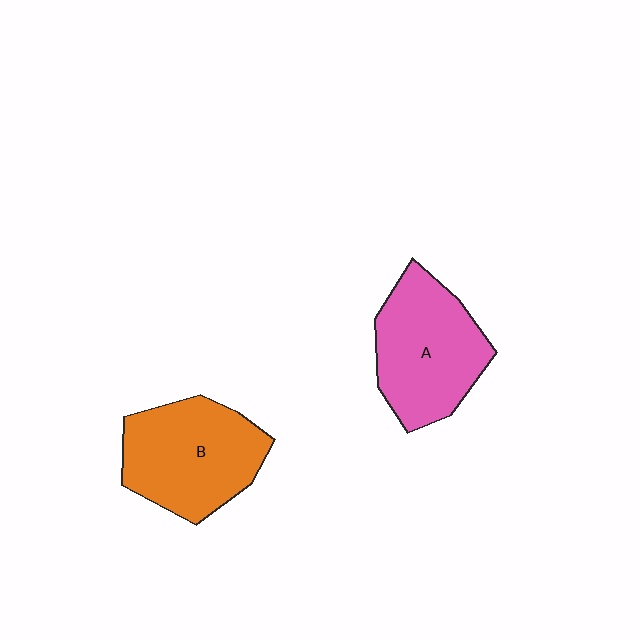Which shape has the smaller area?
Shape A (pink).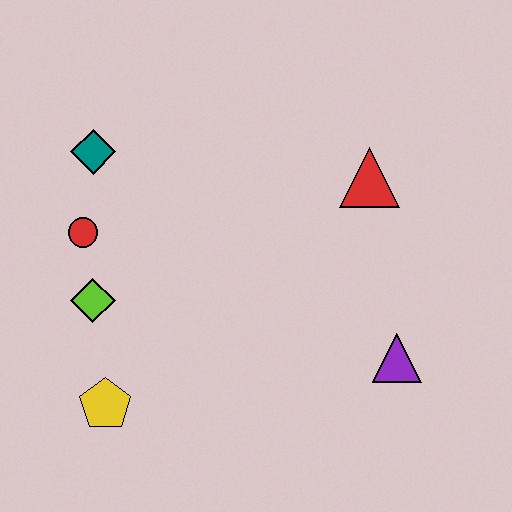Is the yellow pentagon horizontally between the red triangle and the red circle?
Yes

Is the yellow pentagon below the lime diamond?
Yes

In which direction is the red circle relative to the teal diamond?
The red circle is below the teal diamond.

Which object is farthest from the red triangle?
The yellow pentagon is farthest from the red triangle.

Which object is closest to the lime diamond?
The red circle is closest to the lime diamond.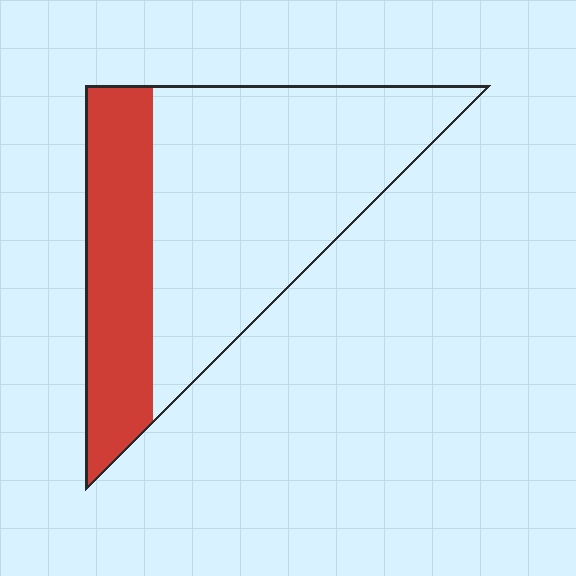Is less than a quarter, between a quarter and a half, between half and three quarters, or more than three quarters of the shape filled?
Between a quarter and a half.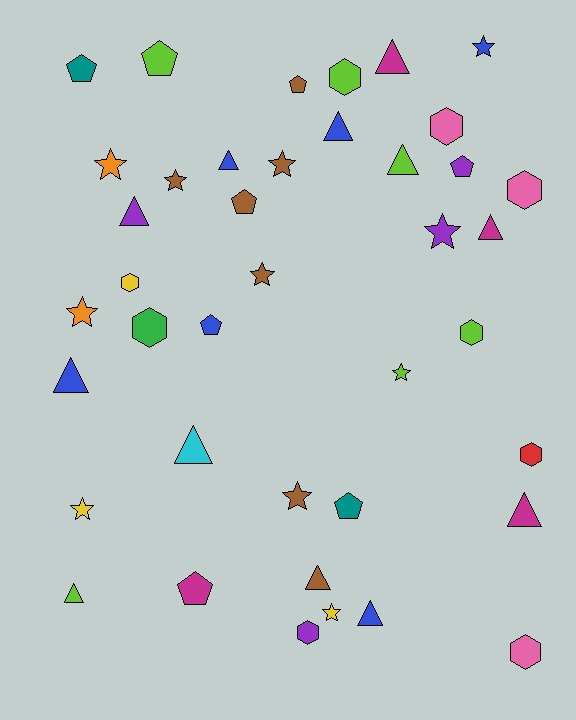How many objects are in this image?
There are 40 objects.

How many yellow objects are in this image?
There are 3 yellow objects.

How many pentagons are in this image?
There are 8 pentagons.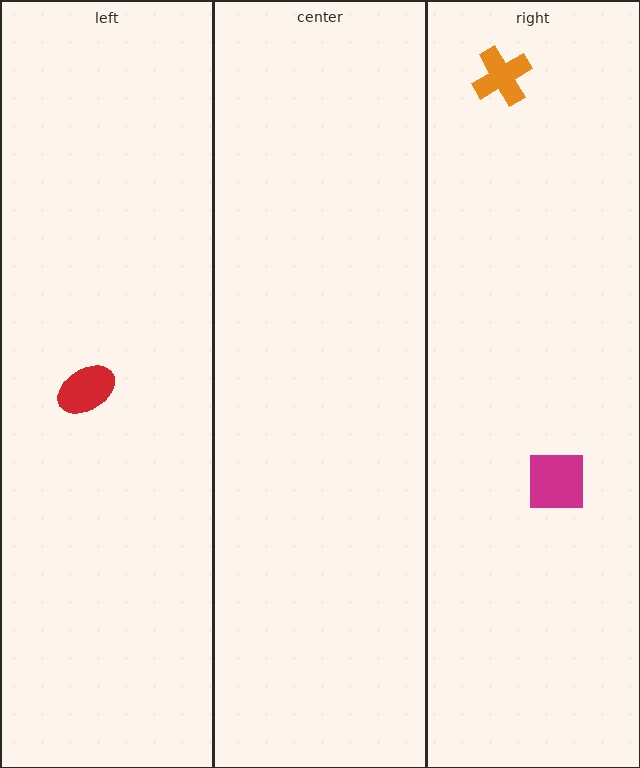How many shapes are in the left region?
1.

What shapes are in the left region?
The red ellipse.